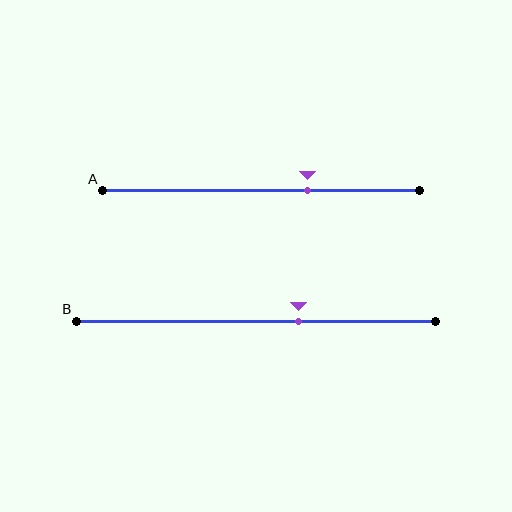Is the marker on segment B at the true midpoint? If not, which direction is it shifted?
No, the marker on segment B is shifted to the right by about 12% of the segment length.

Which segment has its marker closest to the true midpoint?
Segment B has its marker closest to the true midpoint.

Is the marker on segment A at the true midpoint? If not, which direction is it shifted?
No, the marker on segment A is shifted to the right by about 15% of the segment length.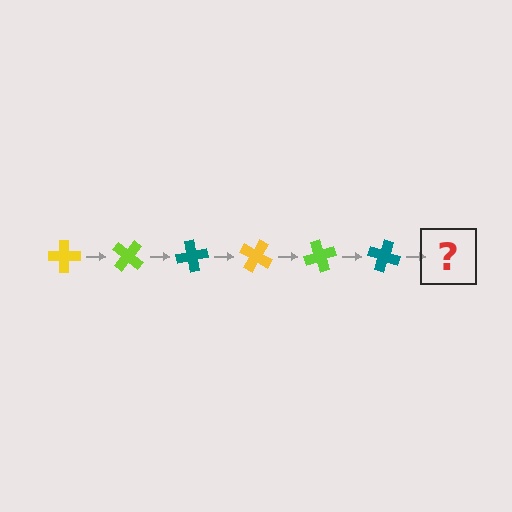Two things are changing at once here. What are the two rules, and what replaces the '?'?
The two rules are that it rotates 40 degrees each step and the color cycles through yellow, lime, and teal. The '?' should be a yellow cross, rotated 240 degrees from the start.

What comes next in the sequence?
The next element should be a yellow cross, rotated 240 degrees from the start.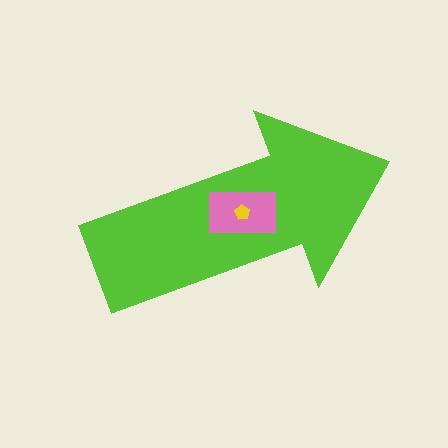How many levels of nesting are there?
3.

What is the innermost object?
The yellow pentagon.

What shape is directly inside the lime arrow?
The pink rectangle.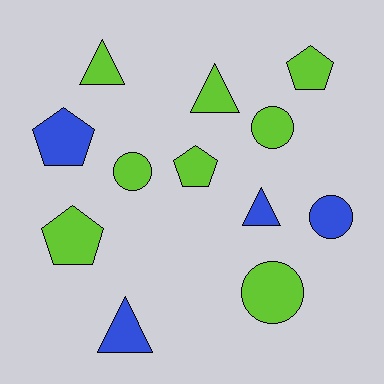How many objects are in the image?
There are 12 objects.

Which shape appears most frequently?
Pentagon, with 4 objects.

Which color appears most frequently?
Lime, with 8 objects.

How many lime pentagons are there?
There are 3 lime pentagons.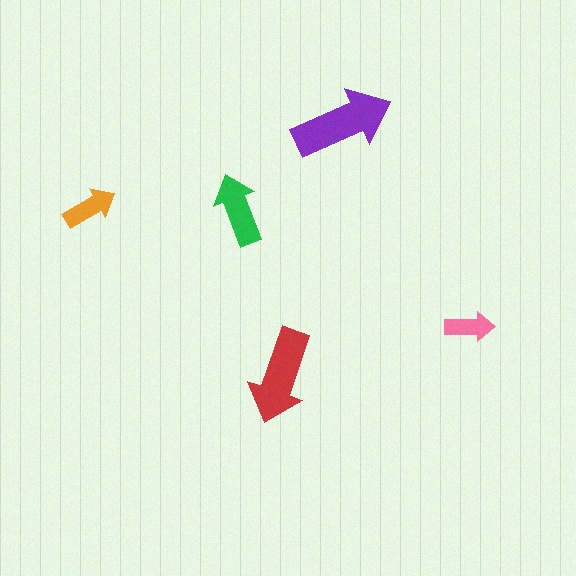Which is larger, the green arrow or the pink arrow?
The green one.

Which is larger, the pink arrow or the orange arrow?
The orange one.